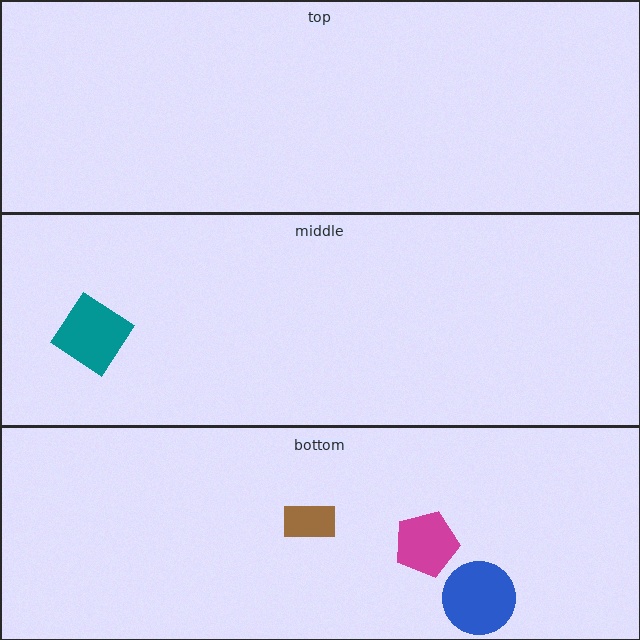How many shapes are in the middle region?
1.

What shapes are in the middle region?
The teal diamond.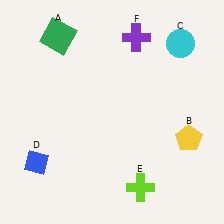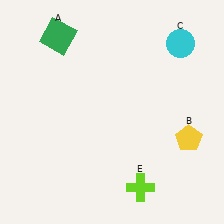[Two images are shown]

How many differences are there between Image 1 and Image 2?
There are 2 differences between the two images.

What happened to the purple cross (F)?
The purple cross (F) was removed in Image 2. It was in the top-right area of Image 1.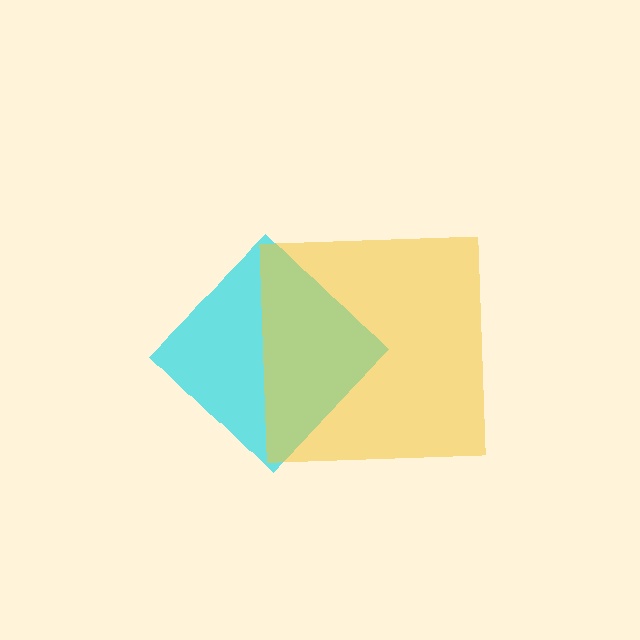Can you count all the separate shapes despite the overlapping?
Yes, there are 2 separate shapes.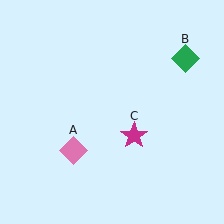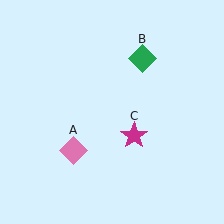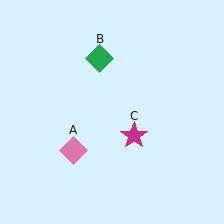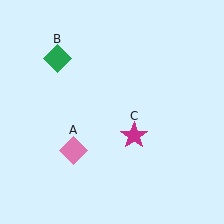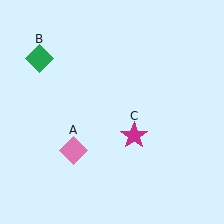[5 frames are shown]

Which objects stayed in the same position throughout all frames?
Pink diamond (object A) and magenta star (object C) remained stationary.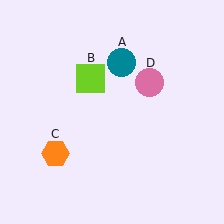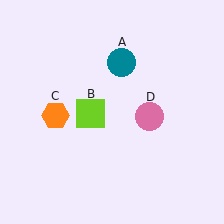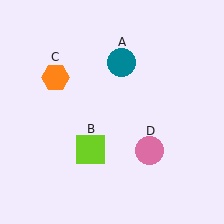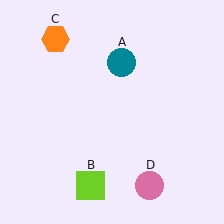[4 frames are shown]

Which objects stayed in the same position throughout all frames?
Teal circle (object A) remained stationary.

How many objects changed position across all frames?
3 objects changed position: lime square (object B), orange hexagon (object C), pink circle (object D).